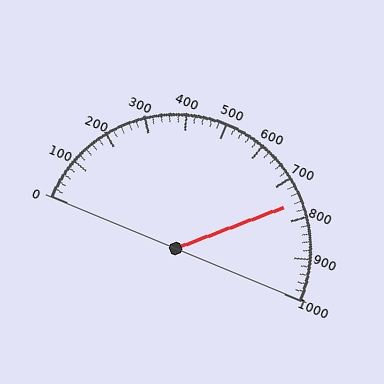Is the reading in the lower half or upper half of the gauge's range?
The reading is in the upper half of the range (0 to 1000).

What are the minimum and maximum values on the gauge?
The gauge ranges from 0 to 1000.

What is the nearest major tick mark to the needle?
The nearest major tick mark is 800.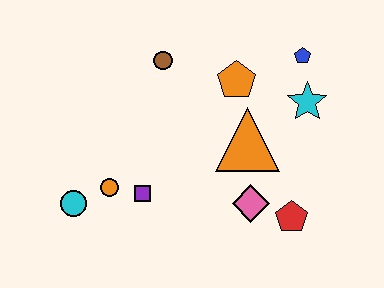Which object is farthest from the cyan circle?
The blue pentagon is farthest from the cyan circle.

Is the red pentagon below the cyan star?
Yes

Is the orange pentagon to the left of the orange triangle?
Yes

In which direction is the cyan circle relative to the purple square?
The cyan circle is to the left of the purple square.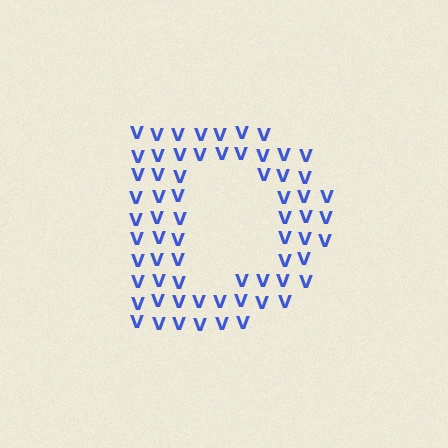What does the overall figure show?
The overall figure shows the letter D.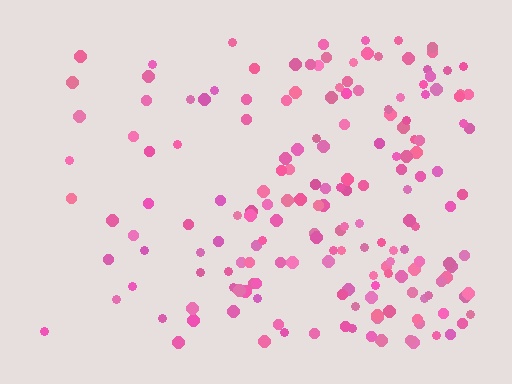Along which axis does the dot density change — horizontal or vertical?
Horizontal.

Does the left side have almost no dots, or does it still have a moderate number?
Still a moderate number, just noticeably fewer than the right.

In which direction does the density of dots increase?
From left to right, with the right side densest.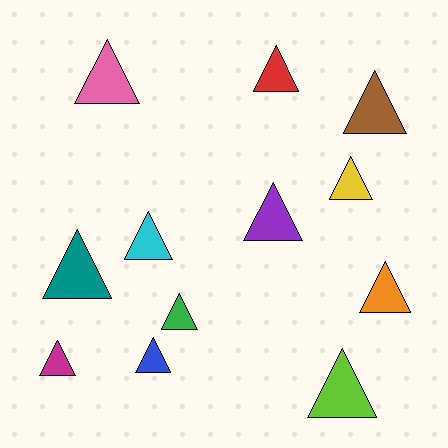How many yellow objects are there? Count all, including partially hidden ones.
There is 1 yellow object.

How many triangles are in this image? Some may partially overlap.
There are 12 triangles.